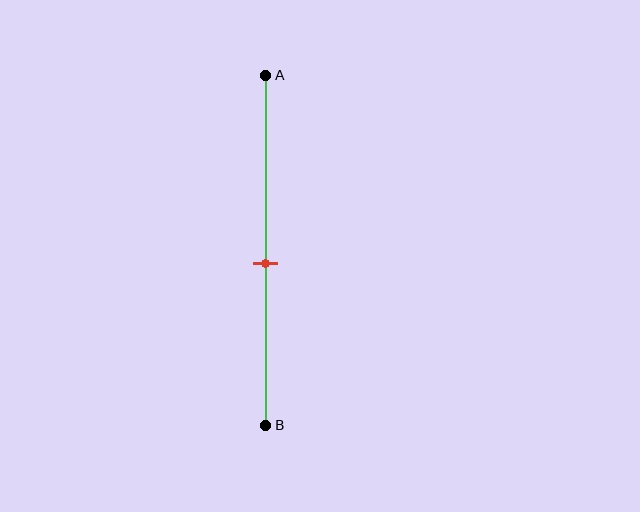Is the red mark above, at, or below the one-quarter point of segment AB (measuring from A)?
The red mark is below the one-quarter point of segment AB.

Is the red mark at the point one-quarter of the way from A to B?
No, the mark is at about 55% from A, not at the 25% one-quarter point.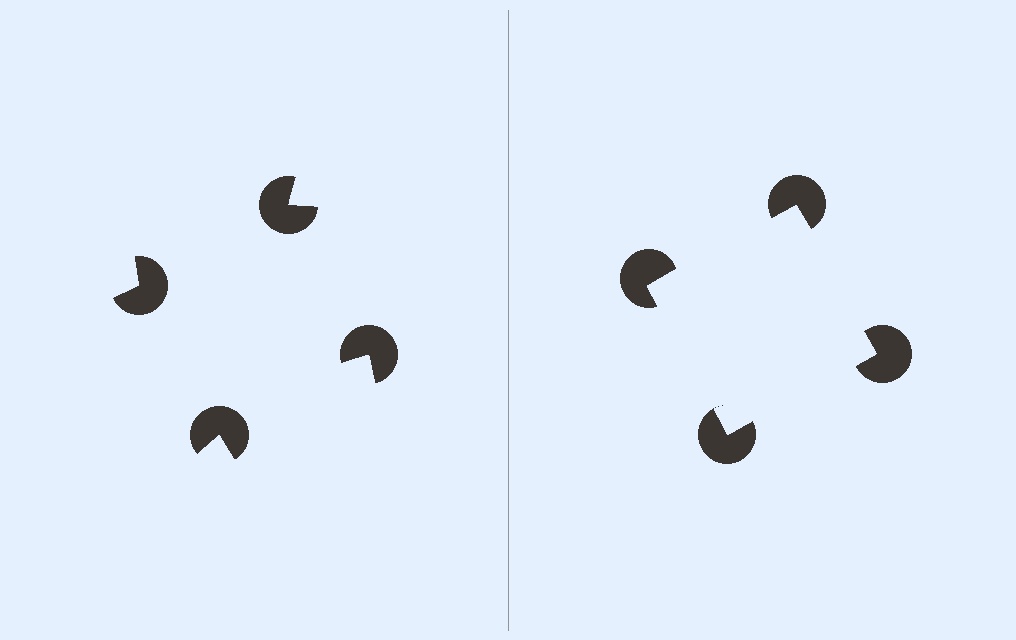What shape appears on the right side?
An illusory square.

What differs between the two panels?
The pac-man discs are positioned identically on both sides; only the wedge orientations differ. On the right they align to a square; on the left they are misaligned.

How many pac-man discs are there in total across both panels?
8 — 4 on each side.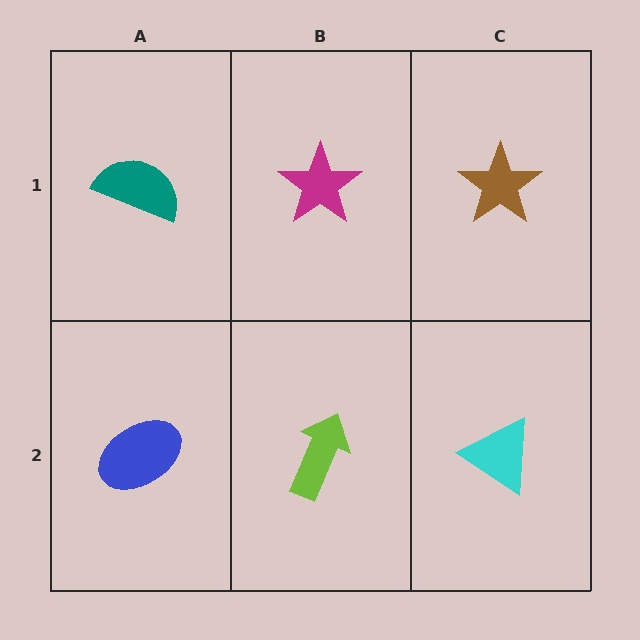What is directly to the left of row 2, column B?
A blue ellipse.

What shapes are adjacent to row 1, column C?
A cyan triangle (row 2, column C), a magenta star (row 1, column B).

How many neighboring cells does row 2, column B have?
3.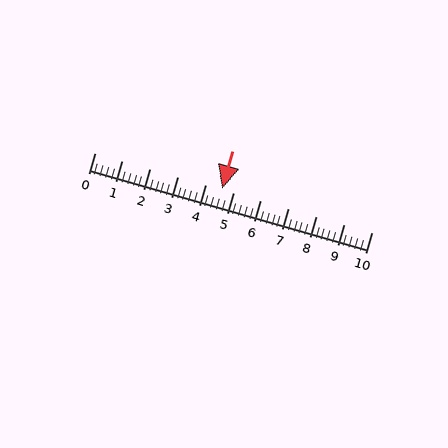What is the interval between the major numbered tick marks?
The major tick marks are spaced 1 units apart.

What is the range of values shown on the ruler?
The ruler shows values from 0 to 10.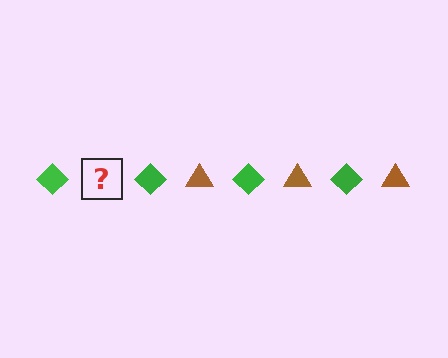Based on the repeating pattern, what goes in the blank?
The blank should be a brown triangle.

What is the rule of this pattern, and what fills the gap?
The rule is that the pattern alternates between green diamond and brown triangle. The gap should be filled with a brown triangle.